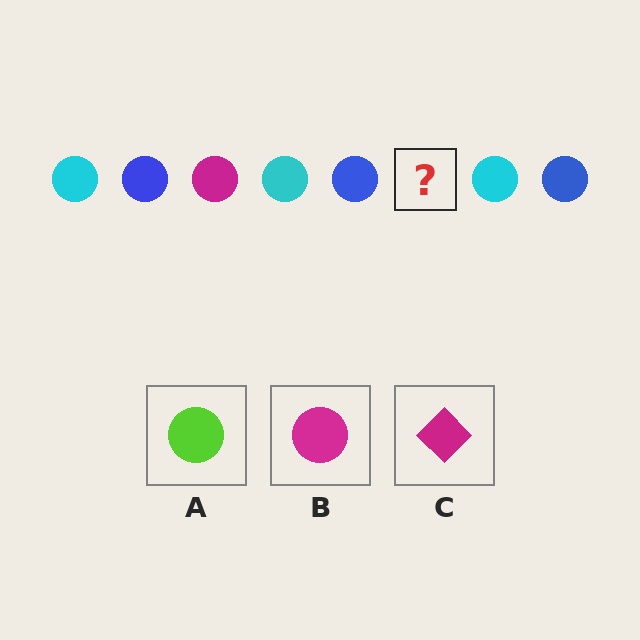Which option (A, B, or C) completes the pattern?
B.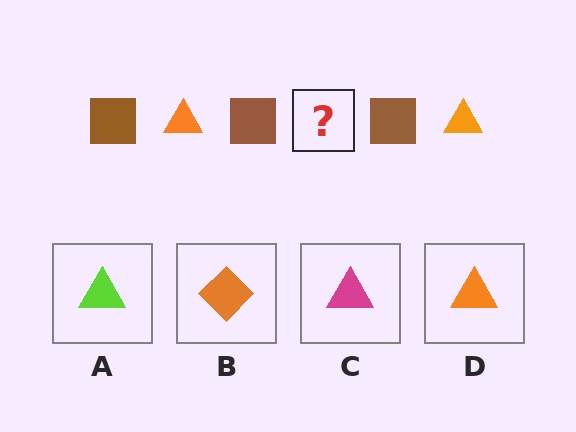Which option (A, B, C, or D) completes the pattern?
D.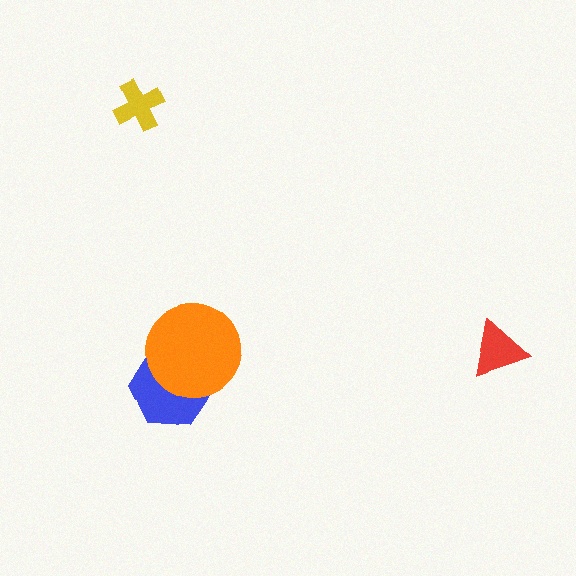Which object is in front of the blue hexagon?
The orange circle is in front of the blue hexagon.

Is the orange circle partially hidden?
No, no other shape covers it.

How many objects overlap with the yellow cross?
0 objects overlap with the yellow cross.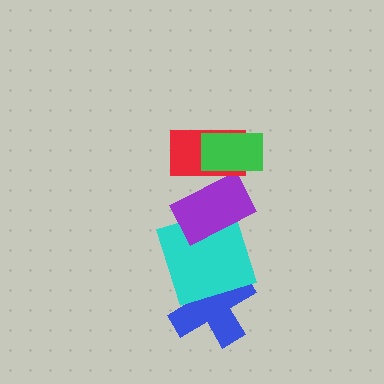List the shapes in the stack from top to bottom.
From top to bottom: the green rectangle, the red rectangle, the purple rectangle, the cyan square, the blue cross.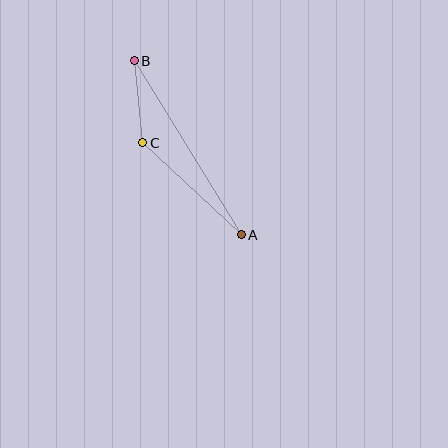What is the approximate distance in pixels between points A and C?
The distance between A and C is approximately 135 pixels.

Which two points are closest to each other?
Points B and C are closest to each other.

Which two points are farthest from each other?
Points A and B are farthest from each other.